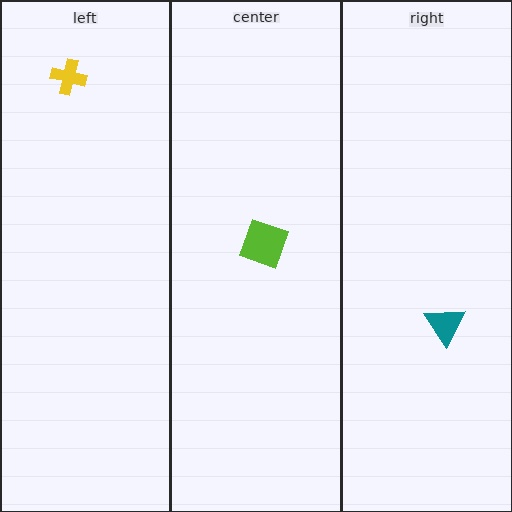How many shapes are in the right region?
1.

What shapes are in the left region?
The yellow cross.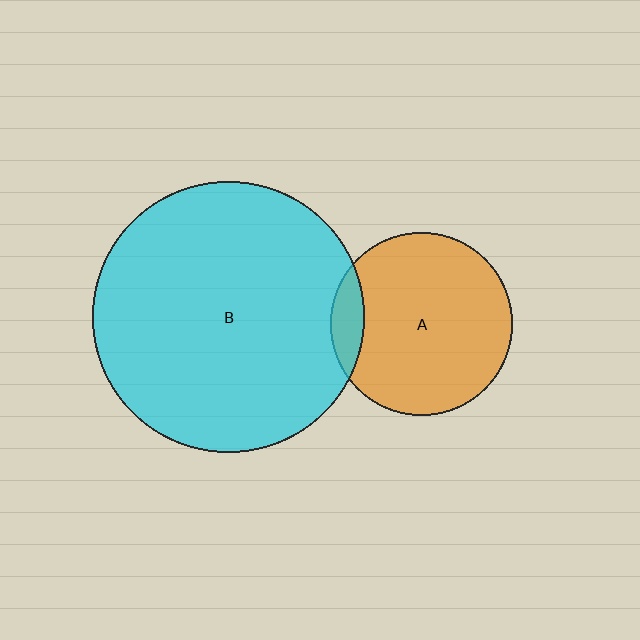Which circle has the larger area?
Circle B (cyan).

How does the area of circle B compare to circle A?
Approximately 2.2 times.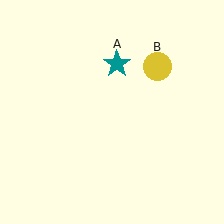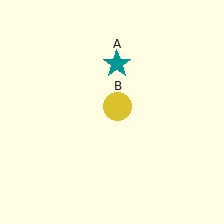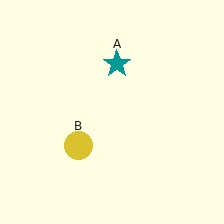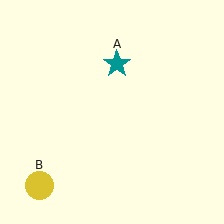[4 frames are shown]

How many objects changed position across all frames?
1 object changed position: yellow circle (object B).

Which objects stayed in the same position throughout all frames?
Teal star (object A) remained stationary.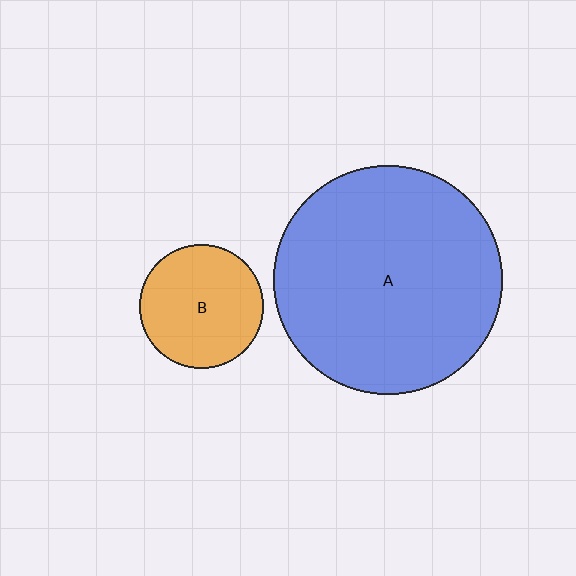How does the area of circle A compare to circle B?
Approximately 3.4 times.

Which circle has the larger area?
Circle A (blue).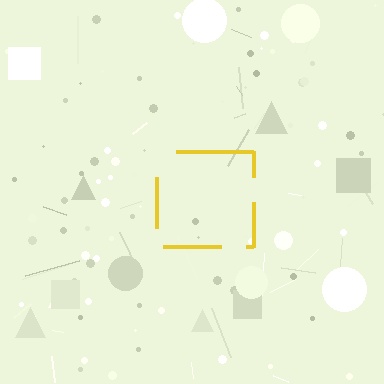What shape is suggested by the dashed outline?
The dashed outline suggests a square.